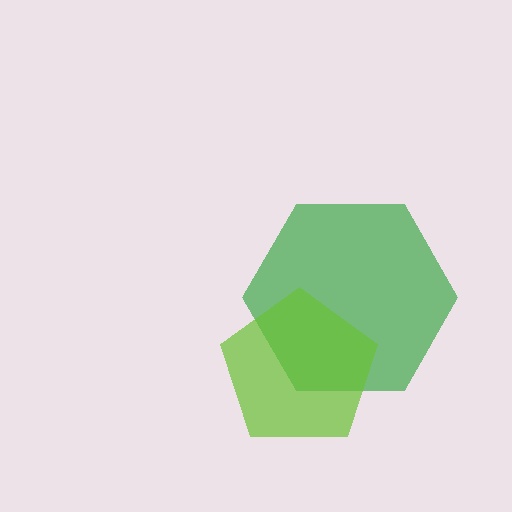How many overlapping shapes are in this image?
There are 2 overlapping shapes in the image.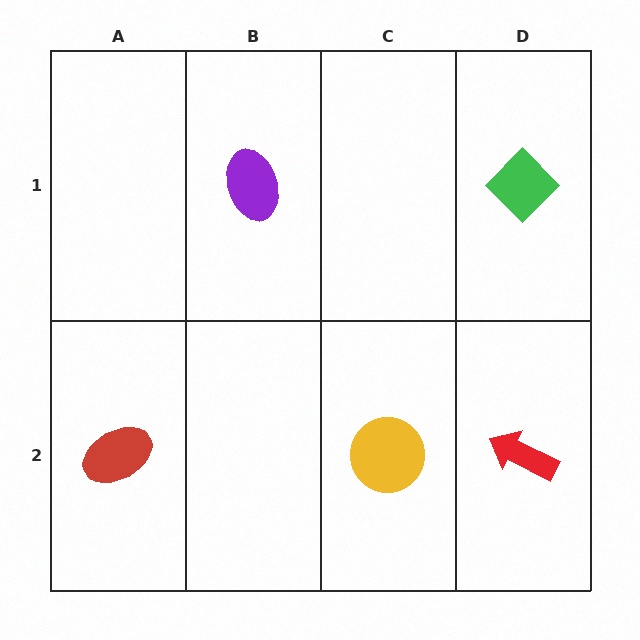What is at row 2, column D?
A red arrow.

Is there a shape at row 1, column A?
No, that cell is empty.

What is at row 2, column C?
A yellow circle.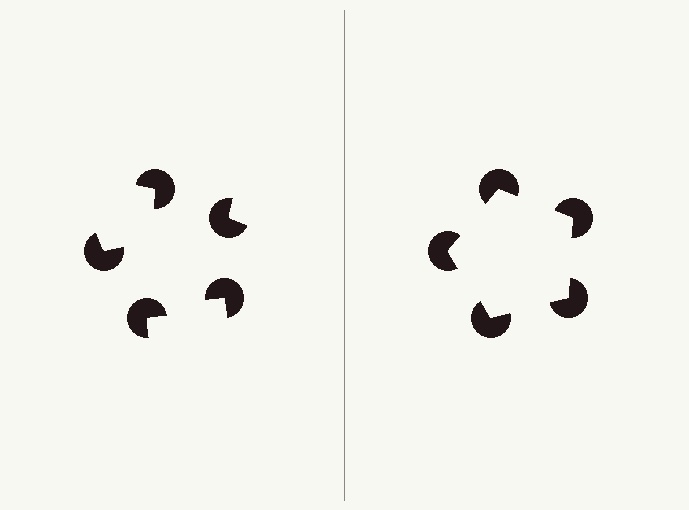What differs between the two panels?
The pac-man discs are positioned identically on both sides; only the wedge orientations differ. On the right they align to a pentagon; on the left they are misaligned.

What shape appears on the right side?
An illusory pentagon.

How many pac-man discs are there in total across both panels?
10 — 5 on each side.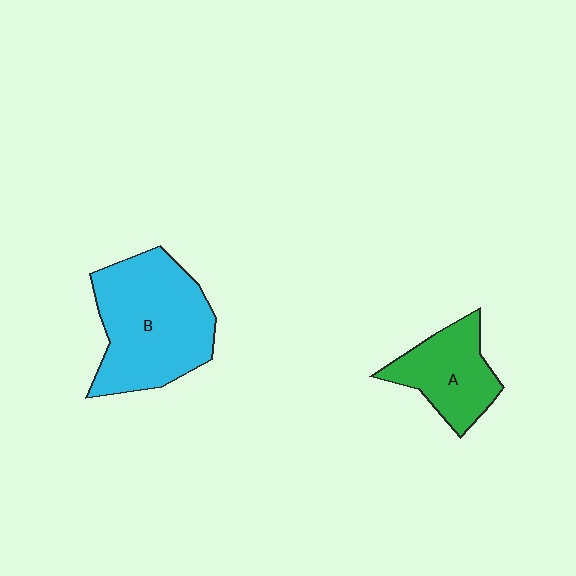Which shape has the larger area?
Shape B (cyan).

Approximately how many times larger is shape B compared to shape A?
Approximately 1.8 times.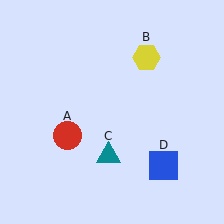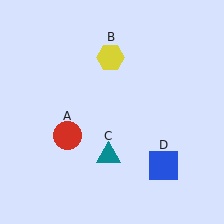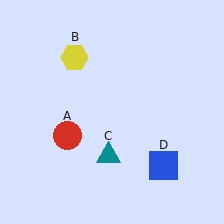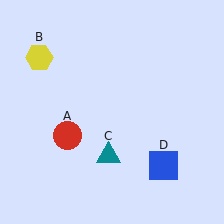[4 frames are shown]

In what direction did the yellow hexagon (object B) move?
The yellow hexagon (object B) moved left.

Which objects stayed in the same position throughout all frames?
Red circle (object A) and teal triangle (object C) and blue square (object D) remained stationary.